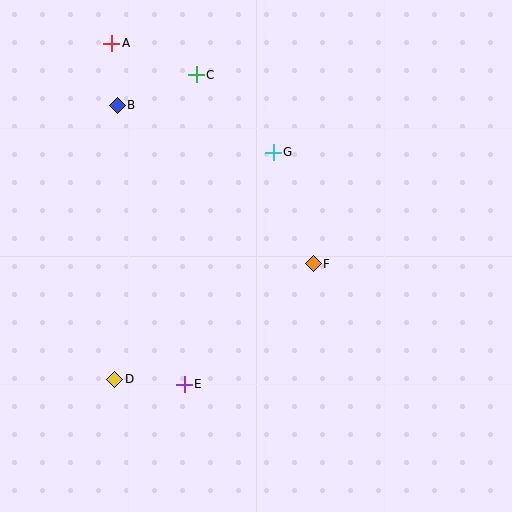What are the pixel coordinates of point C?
Point C is at (196, 75).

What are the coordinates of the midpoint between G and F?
The midpoint between G and F is at (293, 208).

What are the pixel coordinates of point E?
Point E is at (184, 384).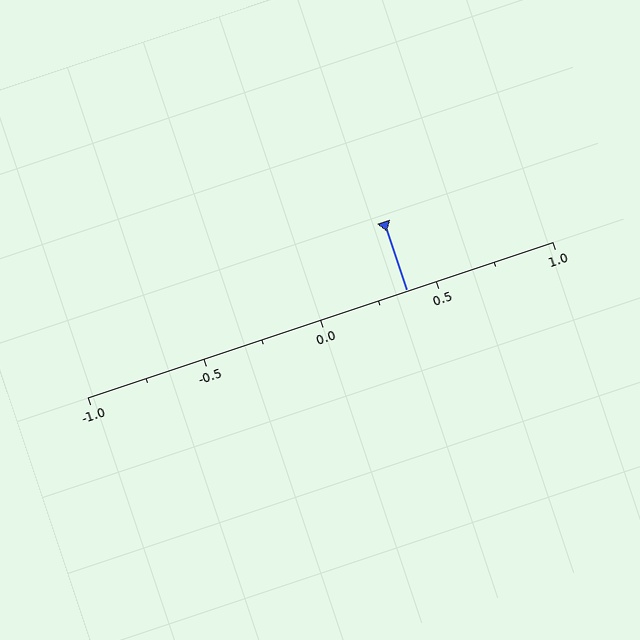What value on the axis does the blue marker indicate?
The marker indicates approximately 0.38.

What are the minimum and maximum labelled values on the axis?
The axis runs from -1.0 to 1.0.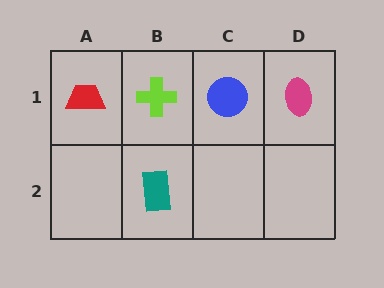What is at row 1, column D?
A magenta ellipse.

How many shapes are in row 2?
1 shape.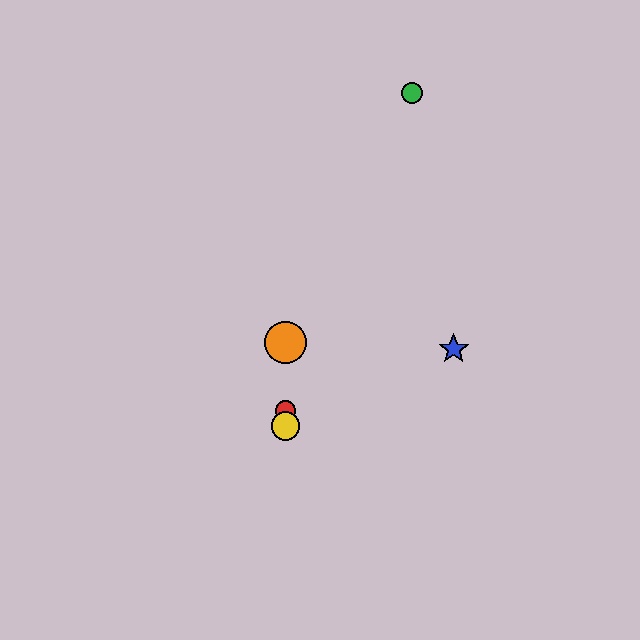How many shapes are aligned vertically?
4 shapes (the red circle, the yellow circle, the purple star, the orange circle) are aligned vertically.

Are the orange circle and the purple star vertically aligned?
Yes, both are at x≈285.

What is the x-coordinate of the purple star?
The purple star is at x≈285.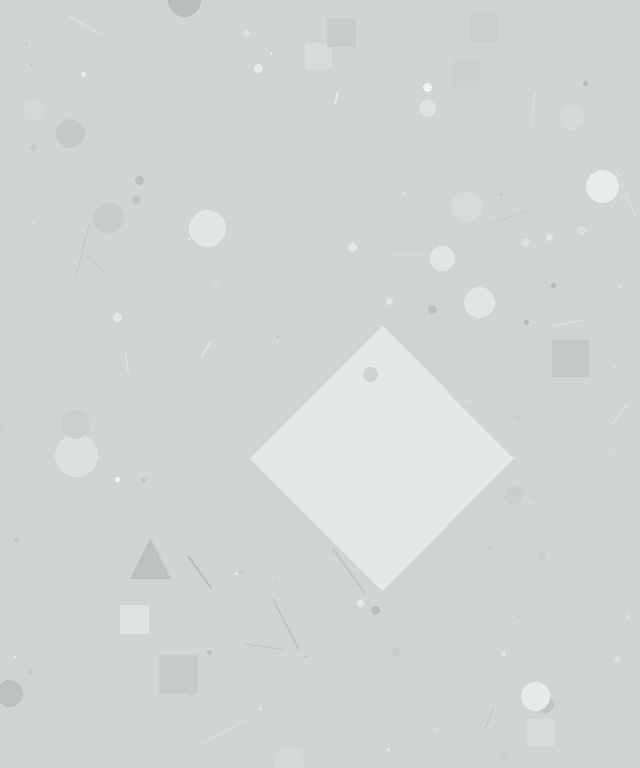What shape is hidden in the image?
A diamond is hidden in the image.